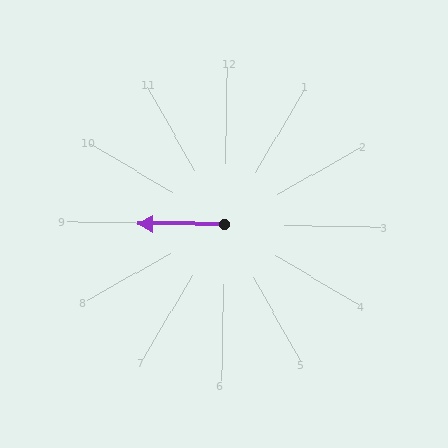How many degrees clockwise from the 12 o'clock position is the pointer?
Approximately 269 degrees.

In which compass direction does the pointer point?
West.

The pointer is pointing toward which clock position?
Roughly 9 o'clock.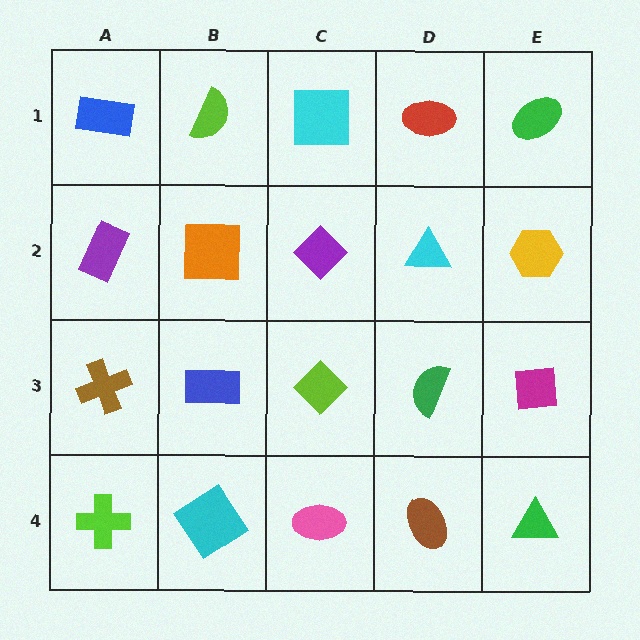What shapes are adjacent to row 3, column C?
A purple diamond (row 2, column C), a pink ellipse (row 4, column C), a blue rectangle (row 3, column B), a green semicircle (row 3, column D).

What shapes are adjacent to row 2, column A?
A blue rectangle (row 1, column A), a brown cross (row 3, column A), an orange square (row 2, column B).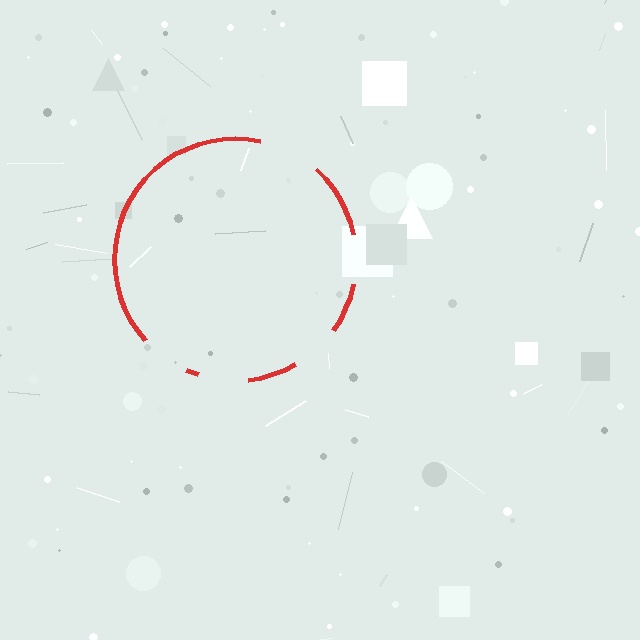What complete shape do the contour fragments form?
The contour fragments form a circle.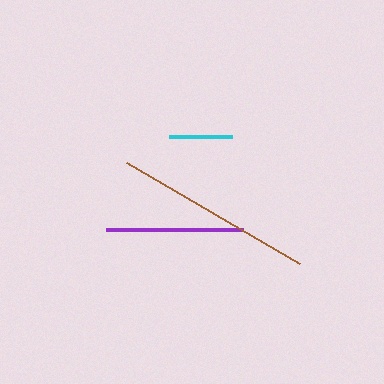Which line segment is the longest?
The brown line is the longest at approximately 201 pixels.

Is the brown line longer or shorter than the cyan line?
The brown line is longer than the cyan line.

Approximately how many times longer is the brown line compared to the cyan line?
The brown line is approximately 3.2 times the length of the cyan line.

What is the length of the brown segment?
The brown segment is approximately 201 pixels long.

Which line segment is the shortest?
The cyan line is the shortest at approximately 64 pixels.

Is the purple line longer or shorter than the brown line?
The brown line is longer than the purple line.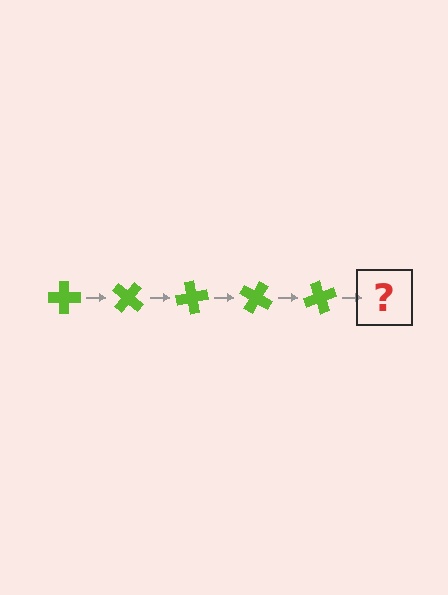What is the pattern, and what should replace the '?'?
The pattern is that the cross rotates 40 degrees each step. The '?' should be a lime cross rotated 200 degrees.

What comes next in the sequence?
The next element should be a lime cross rotated 200 degrees.